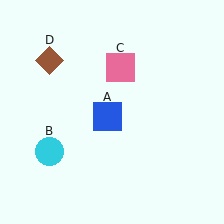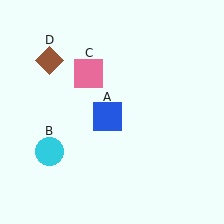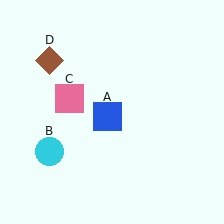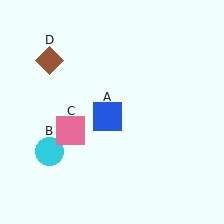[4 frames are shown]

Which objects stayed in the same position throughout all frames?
Blue square (object A) and cyan circle (object B) and brown diamond (object D) remained stationary.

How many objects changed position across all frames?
1 object changed position: pink square (object C).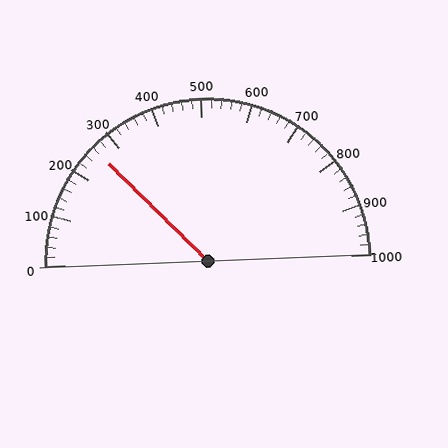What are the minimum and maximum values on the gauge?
The gauge ranges from 0 to 1000.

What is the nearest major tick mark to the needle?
The nearest major tick mark is 300.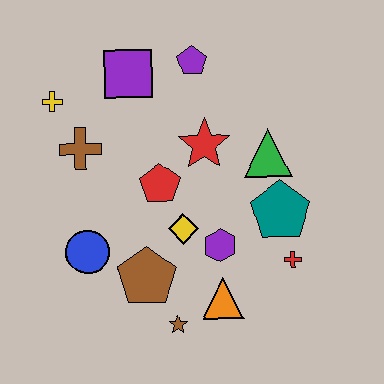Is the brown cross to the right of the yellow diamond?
No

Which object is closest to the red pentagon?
The yellow diamond is closest to the red pentagon.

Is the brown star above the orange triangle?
No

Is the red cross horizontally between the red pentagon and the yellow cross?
No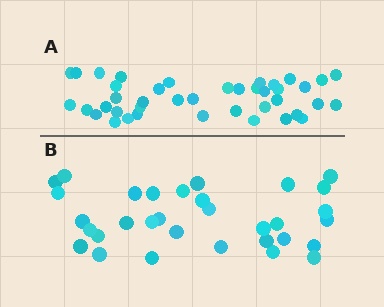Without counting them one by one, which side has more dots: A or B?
Region A (the top region) has more dots.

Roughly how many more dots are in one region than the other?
Region A has roughly 8 or so more dots than region B.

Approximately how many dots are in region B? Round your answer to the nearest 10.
About 30 dots. (The exact count is 32, which rounds to 30.)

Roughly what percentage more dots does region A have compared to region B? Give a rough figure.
About 30% more.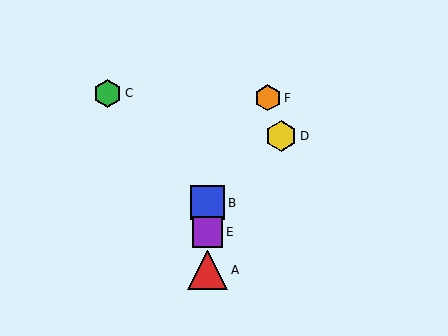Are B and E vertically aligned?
Yes, both are at x≈208.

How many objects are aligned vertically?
3 objects (A, B, E) are aligned vertically.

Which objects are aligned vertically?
Objects A, B, E are aligned vertically.